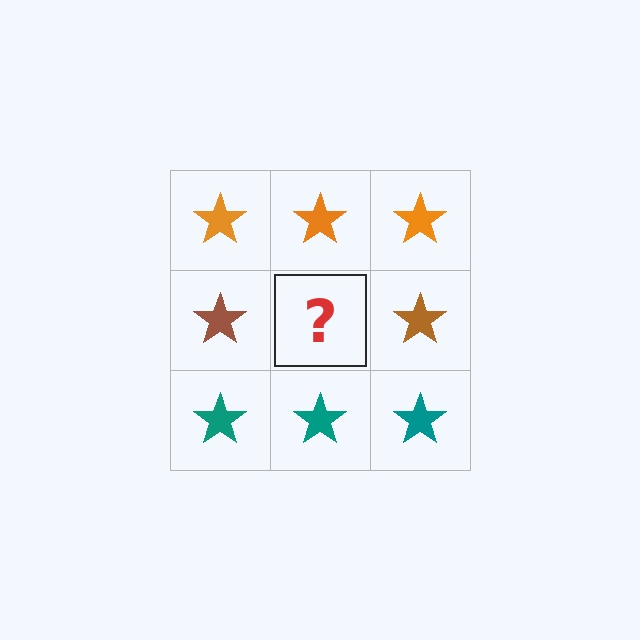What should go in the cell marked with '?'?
The missing cell should contain a brown star.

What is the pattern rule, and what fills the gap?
The rule is that each row has a consistent color. The gap should be filled with a brown star.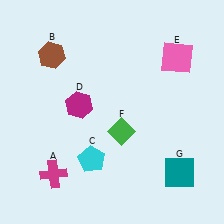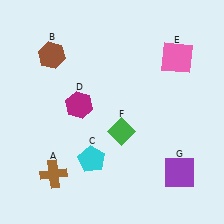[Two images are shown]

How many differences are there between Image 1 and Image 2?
There are 2 differences between the two images.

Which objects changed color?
A changed from magenta to brown. G changed from teal to purple.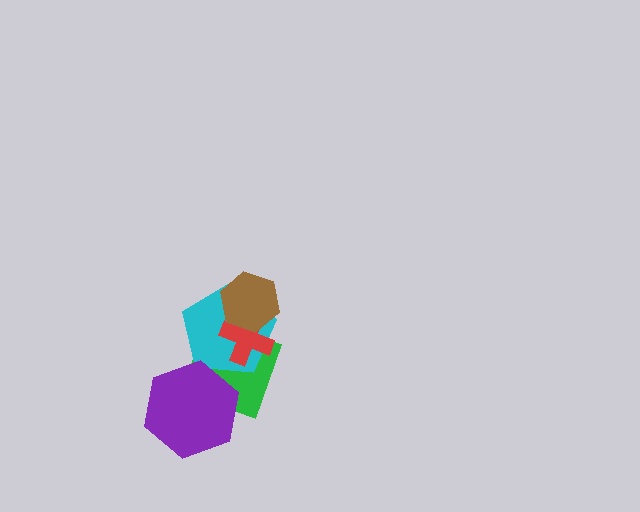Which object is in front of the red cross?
The brown hexagon is in front of the red cross.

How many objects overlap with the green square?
3 objects overlap with the green square.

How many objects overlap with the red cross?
3 objects overlap with the red cross.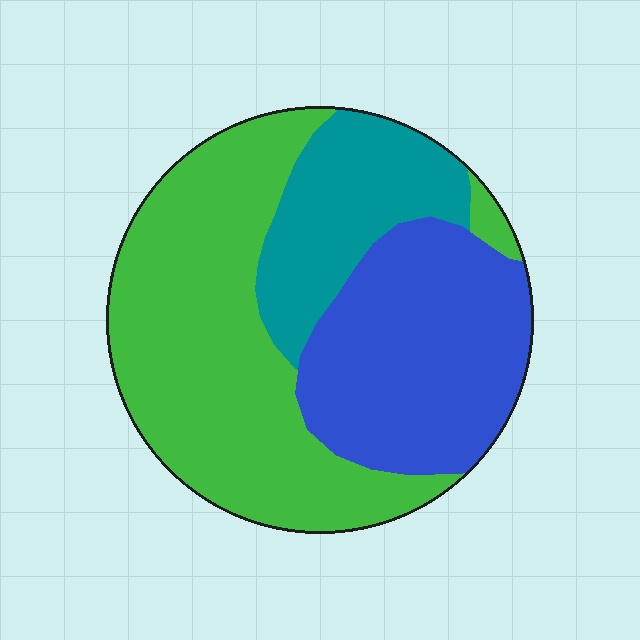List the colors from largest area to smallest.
From largest to smallest: green, blue, teal.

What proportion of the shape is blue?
Blue covers about 30% of the shape.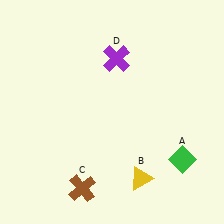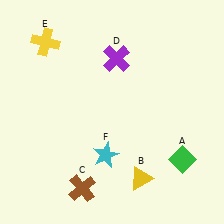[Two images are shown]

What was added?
A yellow cross (E), a cyan star (F) were added in Image 2.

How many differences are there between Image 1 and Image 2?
There are 2 differences between the two images.